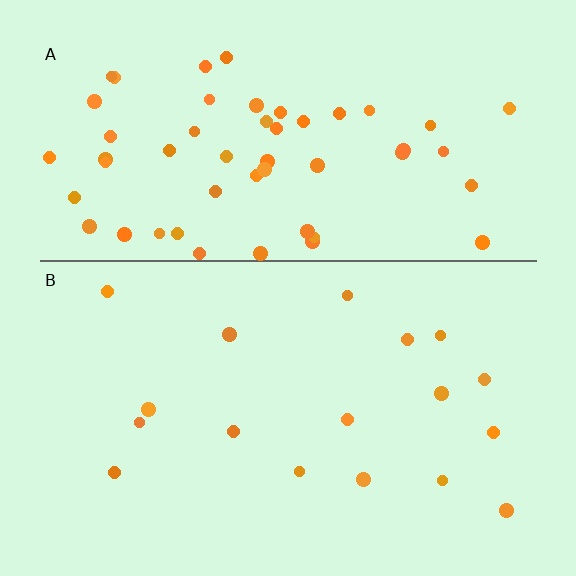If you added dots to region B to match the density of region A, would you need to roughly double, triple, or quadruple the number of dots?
Approximately triple.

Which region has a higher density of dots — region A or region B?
A (the top).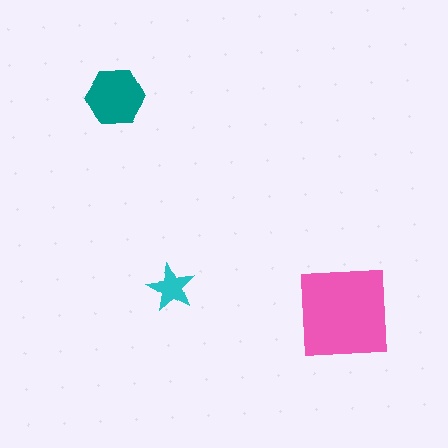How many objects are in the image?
There are 3 objects in the image.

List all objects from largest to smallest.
The pink square, the teal hexagon, the cyan star.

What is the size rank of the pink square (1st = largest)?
1st.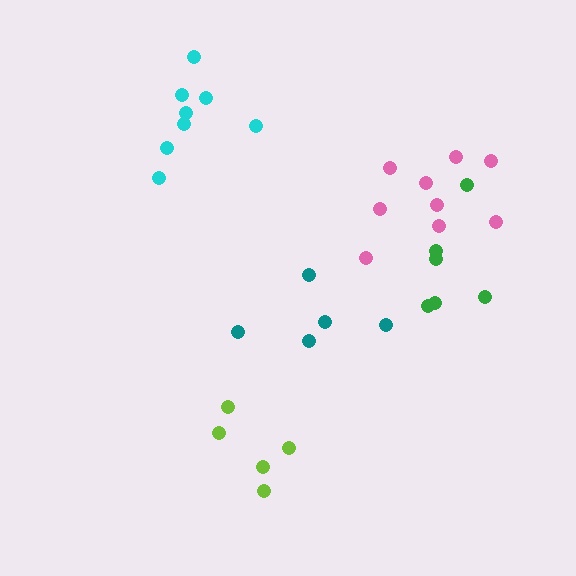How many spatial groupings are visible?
There are 5 spatial groupings.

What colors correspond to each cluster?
The clusters are colored: teal, cyan, pink, lime, green.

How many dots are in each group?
Group 1: 5 dots, Group 2: 8 dots, Group 3: 9 dots, Group 4: 5 dots, Group 5: 6 dots (33 total).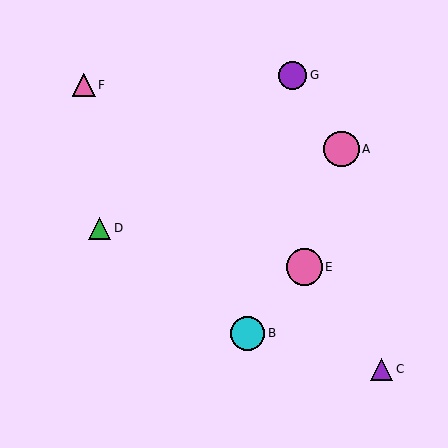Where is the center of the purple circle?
The center of the purple circle is at (293, 76).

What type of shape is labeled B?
Shape B is a cyan circle.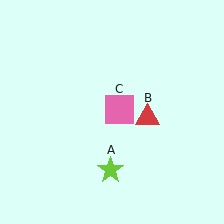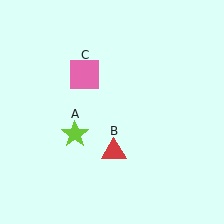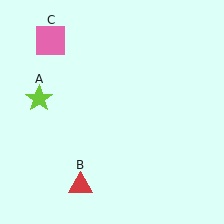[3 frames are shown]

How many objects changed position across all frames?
3 objects changed position: lime star (object A), red triangle (object B), pink square (object C).